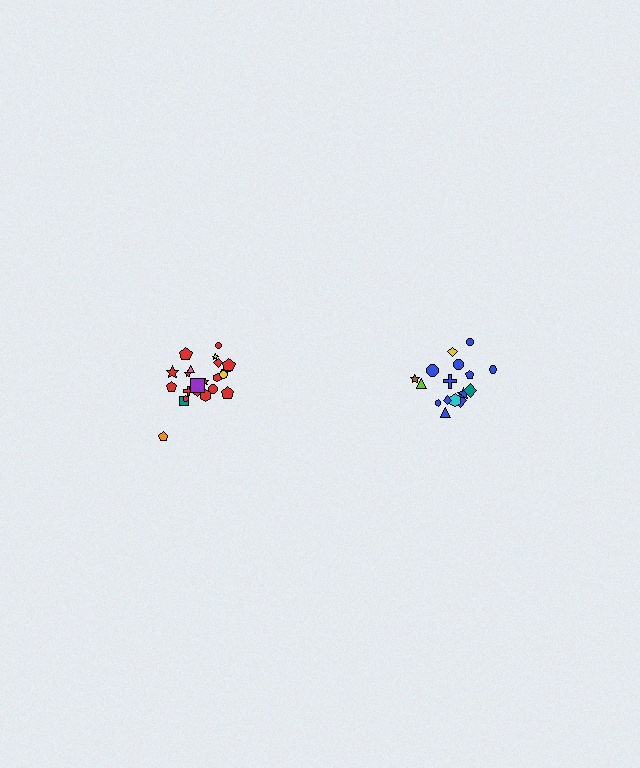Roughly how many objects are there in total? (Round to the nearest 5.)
Roughly 40 objects in total.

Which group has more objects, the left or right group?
The left group.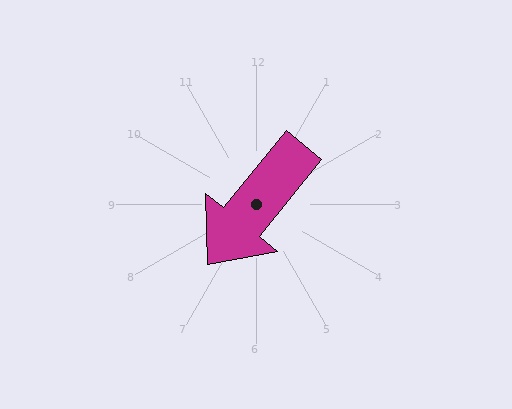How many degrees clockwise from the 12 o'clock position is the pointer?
Approximately 219 degrees.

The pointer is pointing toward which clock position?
Roughly 7 o'clock.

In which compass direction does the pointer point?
Southwest.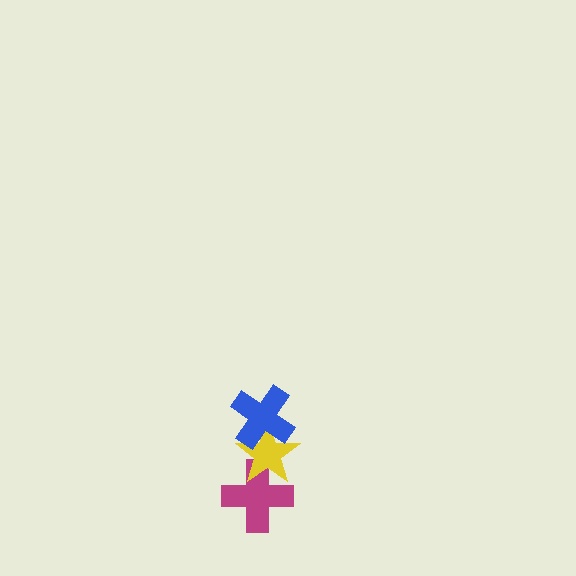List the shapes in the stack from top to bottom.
From top to bottom: the blue cross, the yellow star, the magenta cross.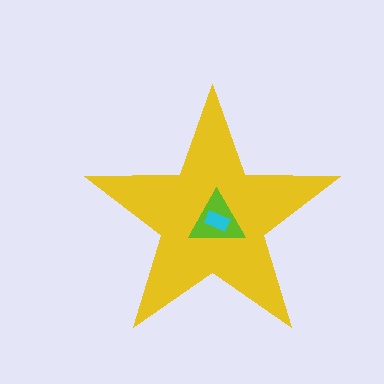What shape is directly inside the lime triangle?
The cyan rectangle.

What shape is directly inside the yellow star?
The lime triangle.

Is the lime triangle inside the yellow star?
Yes.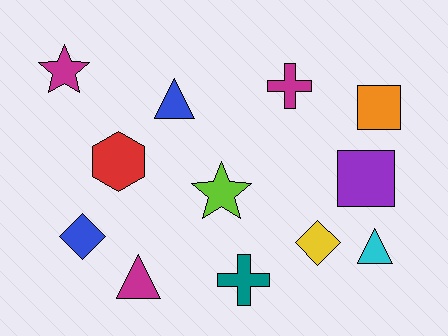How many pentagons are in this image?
There are no pentagons.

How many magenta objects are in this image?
There are 3 magenta objects.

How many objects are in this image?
There are 12 objects.